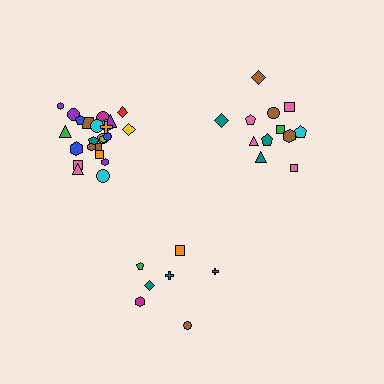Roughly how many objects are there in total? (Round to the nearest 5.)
Roughly 45 objects in total.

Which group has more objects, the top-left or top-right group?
The top-left group.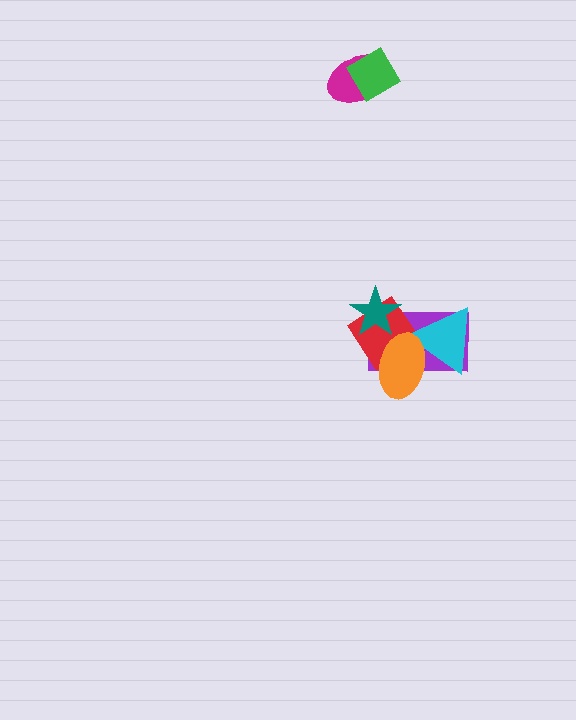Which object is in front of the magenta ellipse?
The green diamond is in front of the magenta ellipse.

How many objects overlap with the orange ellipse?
3 objects overlap with the orange ellipse.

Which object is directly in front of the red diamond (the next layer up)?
The cyan triangle is directly in front of the red diamond.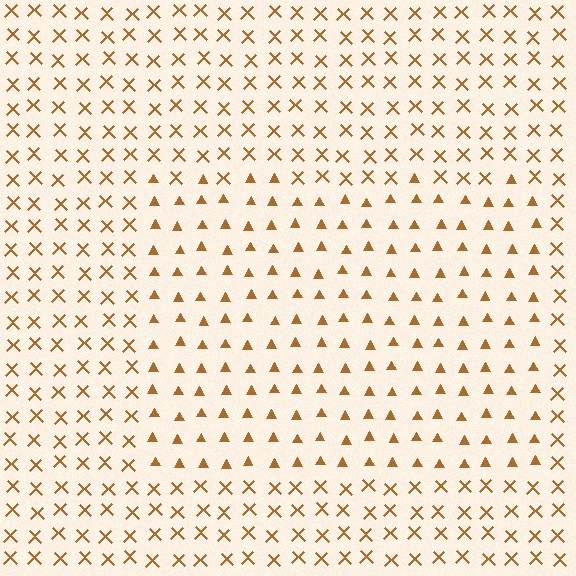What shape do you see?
I see a rectangle.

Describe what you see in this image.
The image is filled with small brown elements arranged in a uniform grid. A rectangle-shaped region contains triangles, while the surrounding area contains X marks. The boundary is defined purely by the change in element shape.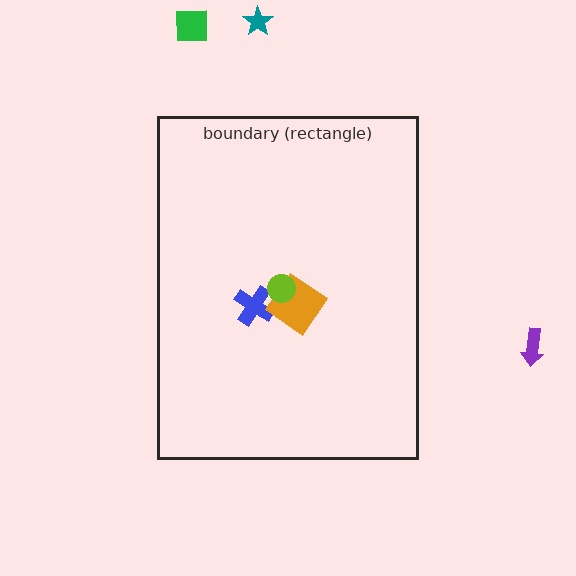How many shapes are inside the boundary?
3 inside, 3 outside.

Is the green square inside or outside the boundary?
Outside.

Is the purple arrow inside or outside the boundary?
Outside.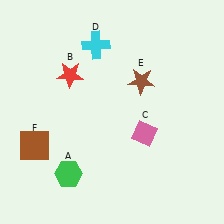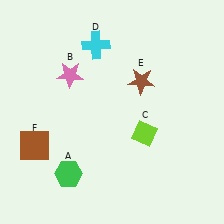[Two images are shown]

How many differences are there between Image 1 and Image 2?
There are 2 differences between the two images.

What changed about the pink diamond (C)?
In Image 1, C is pink. In Image 2, it changed to lime.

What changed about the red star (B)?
In Image 1, B is red. In Image 2, it changed to pink.